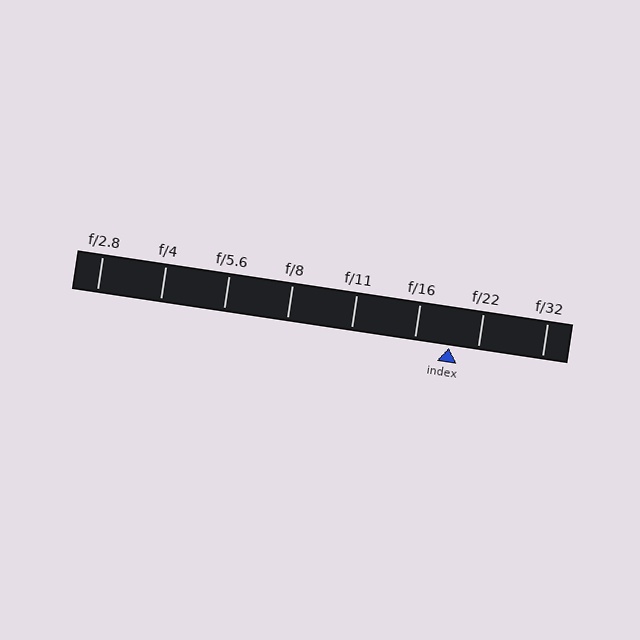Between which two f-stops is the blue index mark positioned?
The index mark is between f/16 and f/22.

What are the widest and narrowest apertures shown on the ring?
The widest aperture shown is f/2.8 and the narrowest is f/32.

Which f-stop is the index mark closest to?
The index mark is closest to f/22.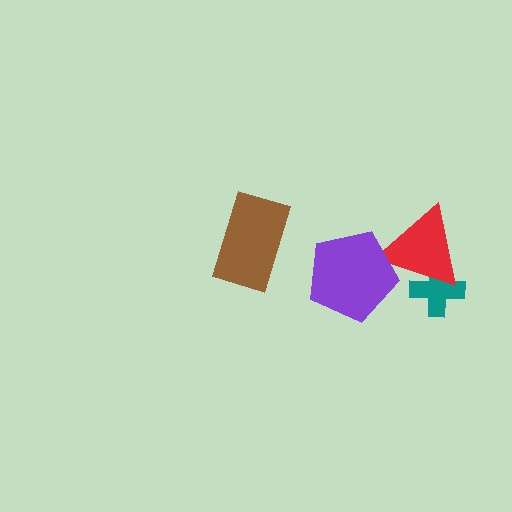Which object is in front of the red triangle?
The purple pentagon is in front of the red triangle.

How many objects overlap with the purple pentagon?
1 object overlaps with the purple pentagon.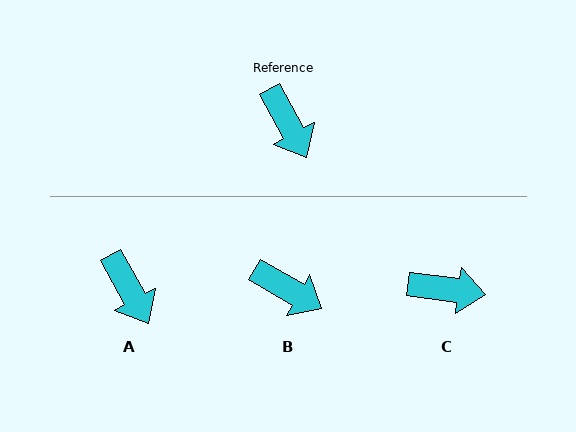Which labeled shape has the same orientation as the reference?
A.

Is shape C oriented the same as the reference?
No, it is off by about 54 degrees.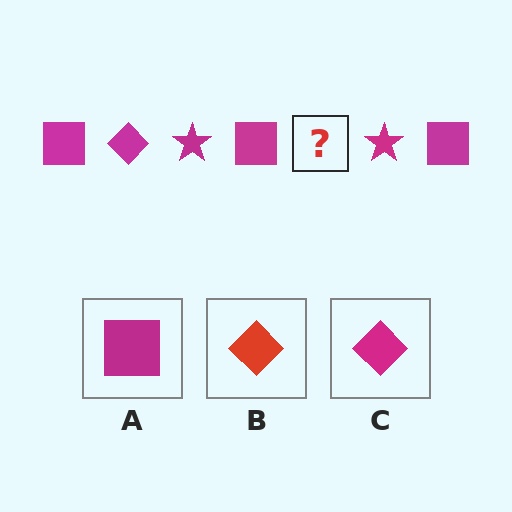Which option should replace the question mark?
Option C.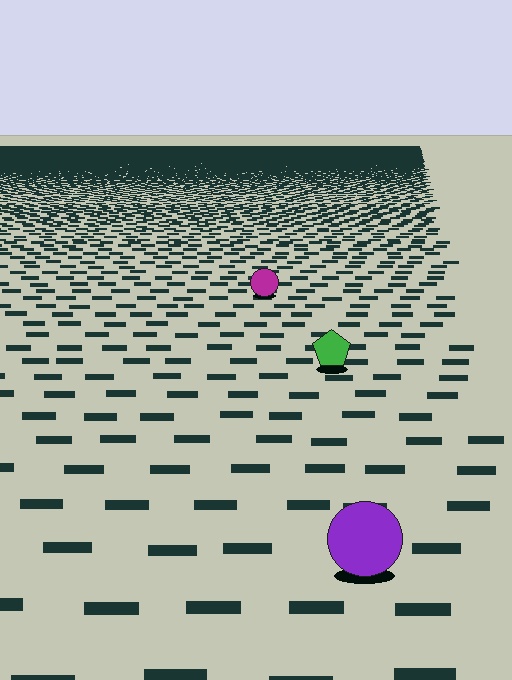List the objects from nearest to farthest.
From nearest to farthest: the purple circle, the green pentagon, the magenta circle.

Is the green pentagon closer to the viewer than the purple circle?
No. The purple circle is closer — you can tell from the texture gradient: the ground texture is coarser near it.